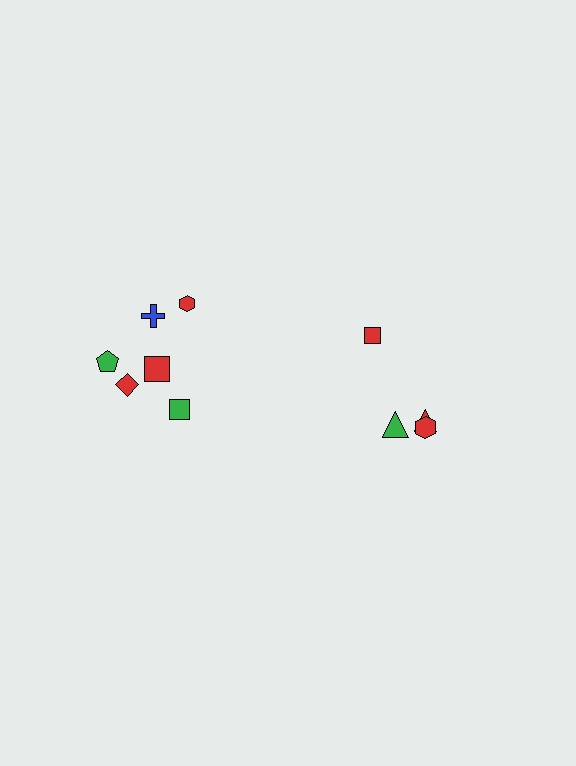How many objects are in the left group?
There are 6 objects.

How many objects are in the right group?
There are 4 objects.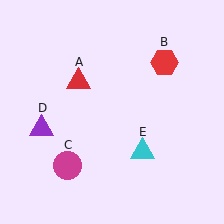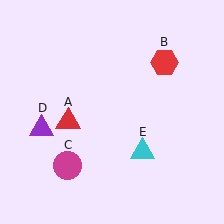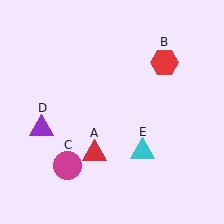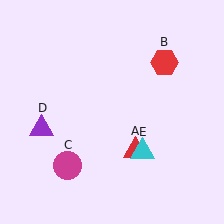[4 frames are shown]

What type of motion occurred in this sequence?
The red triangle (object A) rotated counterclockwise around the center of the scene.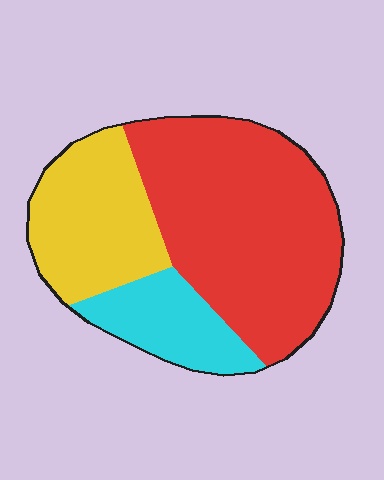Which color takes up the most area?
Red, at roughly 55%.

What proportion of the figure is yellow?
Yellow takes up about one quarter (1/4) of the figure.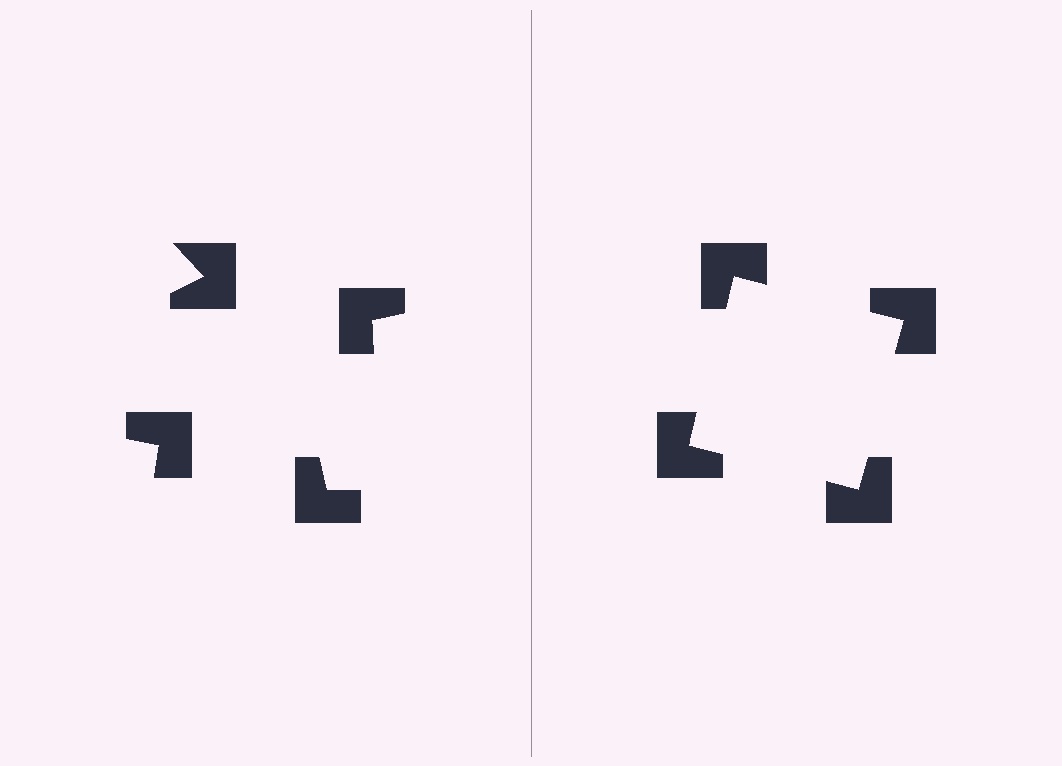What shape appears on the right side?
An illusory square.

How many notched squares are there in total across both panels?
8 — 4 on each side.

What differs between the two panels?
The notched squares are positioned identically on both sides; only the wedge orientations differ. On the right they align to a square; on the left they are misaligned.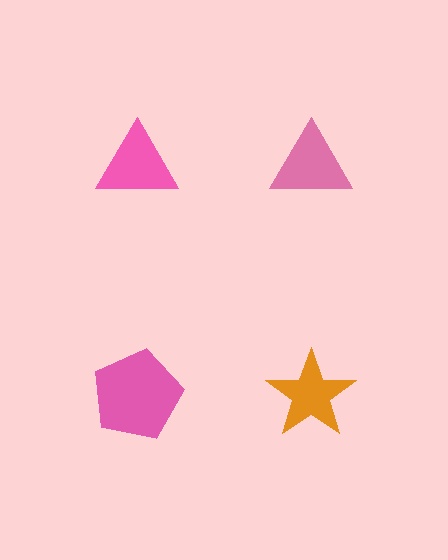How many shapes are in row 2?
2 shapes.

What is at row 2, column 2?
An orange star.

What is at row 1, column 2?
A pink triangle.